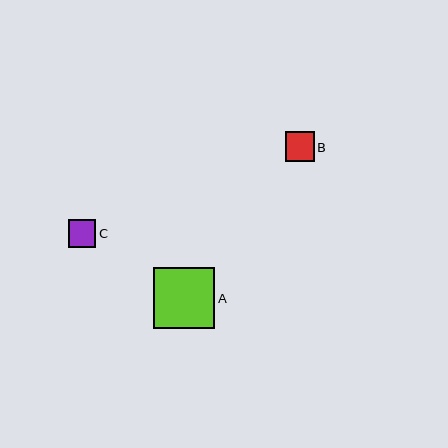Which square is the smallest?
Square C is the smallest with a size of approximately 27 pixels.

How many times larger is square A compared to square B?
Square A is approximately 2.1 times the size of square B.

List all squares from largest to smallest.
From largest to smallest: A, B, C.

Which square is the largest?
Square A is the largest with a size of approximately 61 pixels.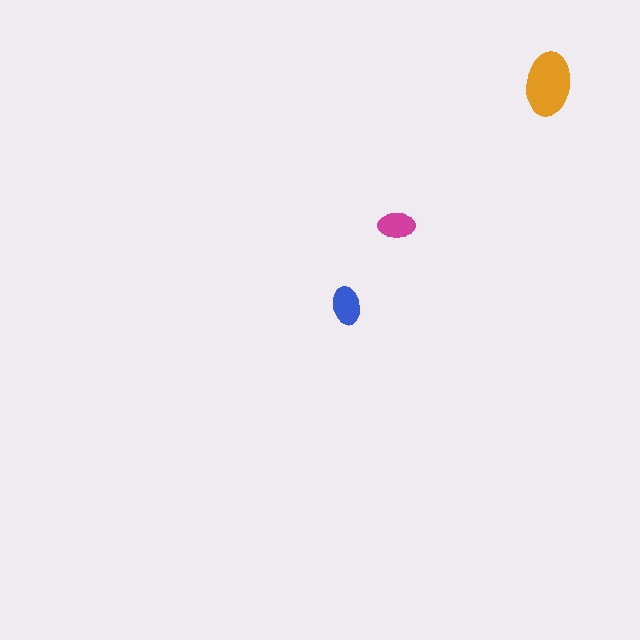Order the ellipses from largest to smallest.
the orange one, the blue one, the magenta one.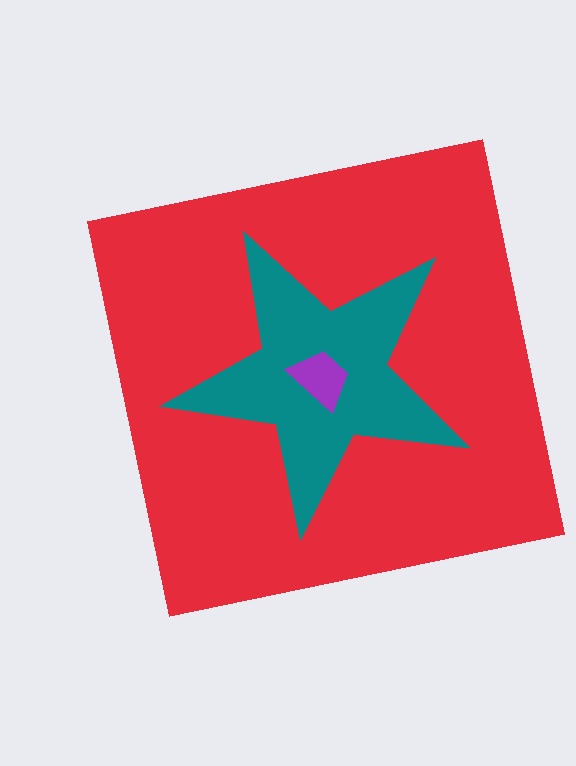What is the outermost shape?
The red square.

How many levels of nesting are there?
3.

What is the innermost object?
The purple trapezoid.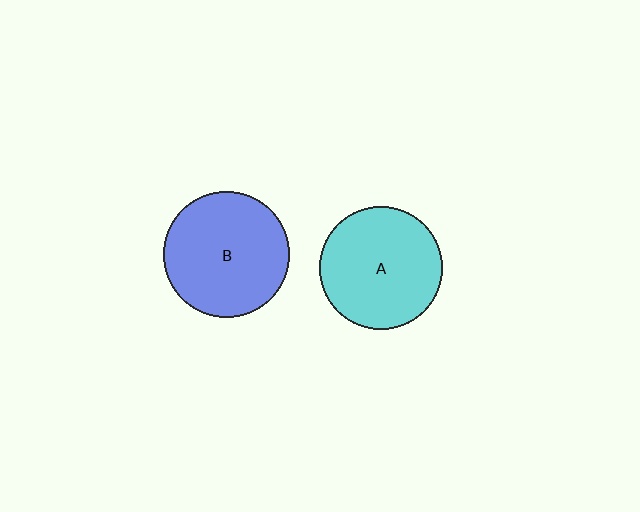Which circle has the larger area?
Circle B (blue).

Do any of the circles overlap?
No, none of the circles overlap.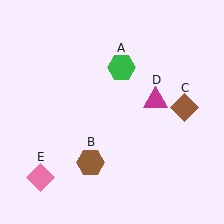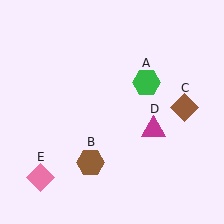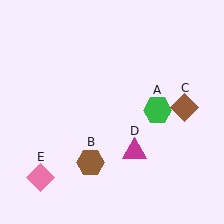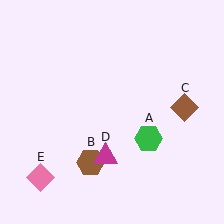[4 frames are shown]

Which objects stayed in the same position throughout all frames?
Brown hexagon (object B) and brown diamond (object C) and pink diamond (object E) remained stationary.